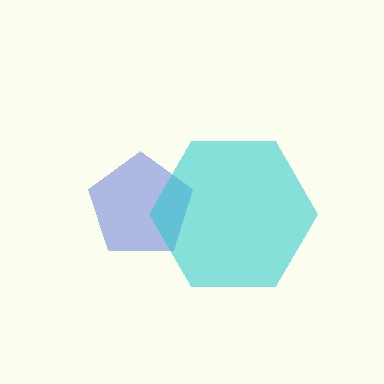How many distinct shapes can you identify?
There are 2 distinct shapes: a blue pentagon, a cyan hexagon.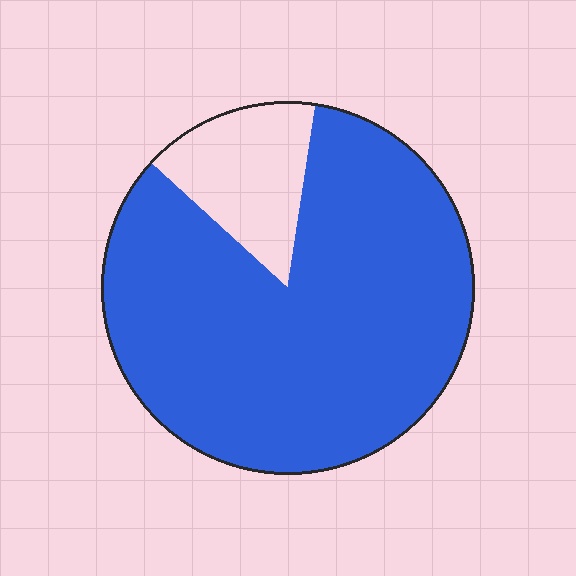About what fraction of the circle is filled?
About five sixths (5/6).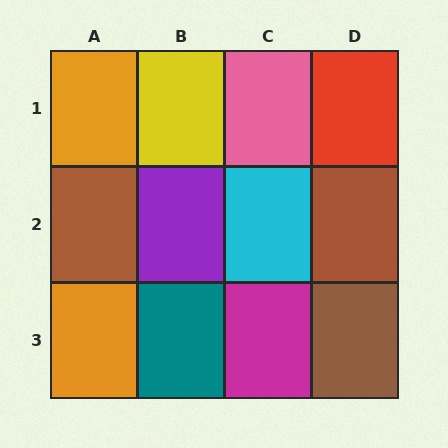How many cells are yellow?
1 cell is yellow.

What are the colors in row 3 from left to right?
Orange, teal, magenta, brown.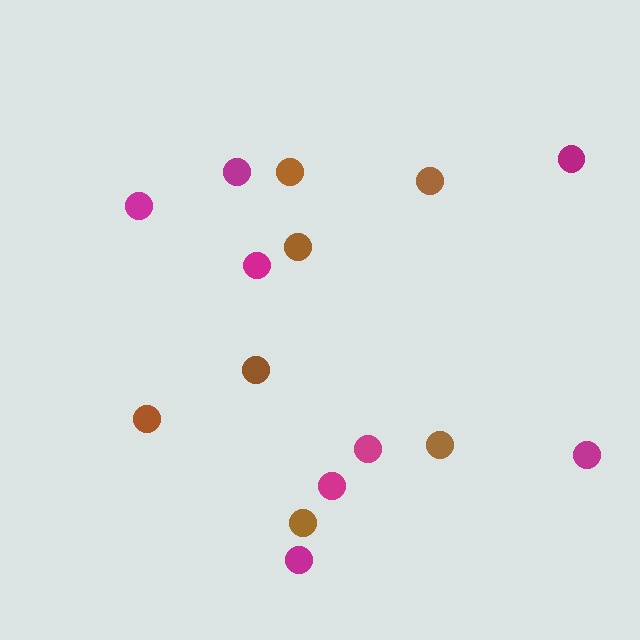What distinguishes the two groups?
There are 2 groups: one group of brown circles (7) and one group of magenta circles (8).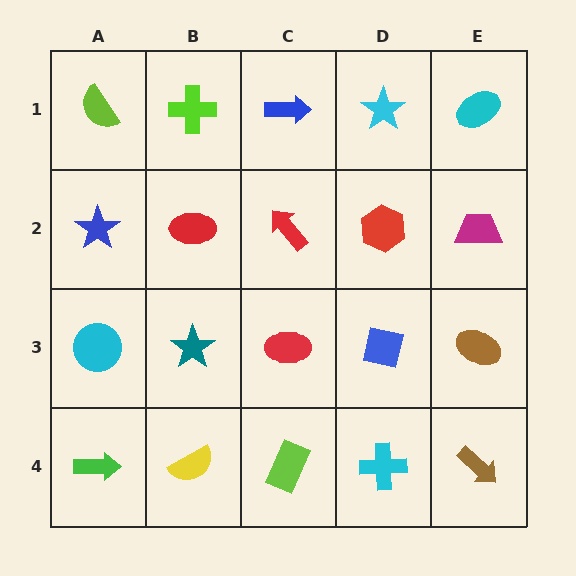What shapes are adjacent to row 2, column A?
A lime semicircle (row 1, column A), a cyan circle (row 3, column A), a red ellipse (row 2, column B).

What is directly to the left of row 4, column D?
A lime rectangle.